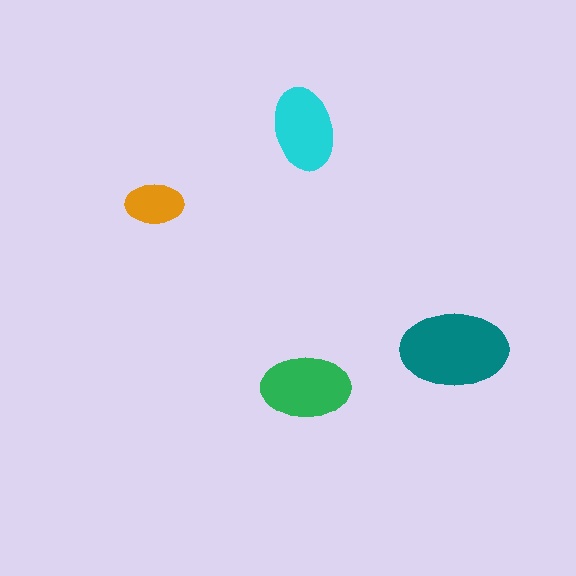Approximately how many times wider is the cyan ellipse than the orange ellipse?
About 1.5 times wider.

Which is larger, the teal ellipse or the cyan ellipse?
The teal one.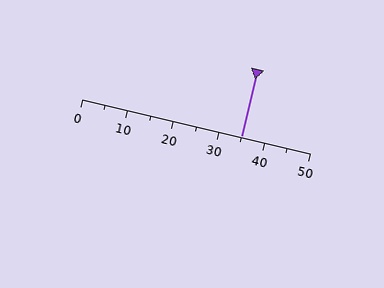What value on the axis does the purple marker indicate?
The marker indicates approximately 35.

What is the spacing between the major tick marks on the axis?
The major ticks are spaced 10 apart.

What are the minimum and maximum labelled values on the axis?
The axis runs from 0 to 50.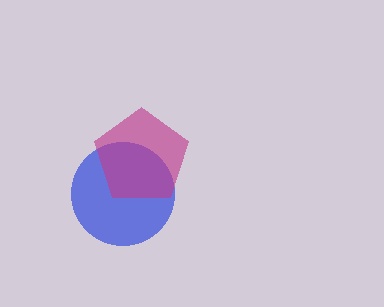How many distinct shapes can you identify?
There are 2 distinct shapes: a blue circle, a magenta pentagon.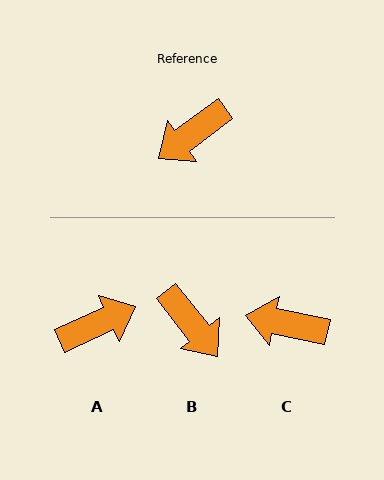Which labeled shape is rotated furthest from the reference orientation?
A, about 168 degrees away.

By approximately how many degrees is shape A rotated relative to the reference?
Approximately 168 degrees counter-clockwise.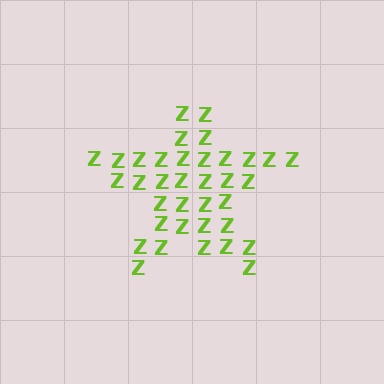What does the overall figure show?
The overall figure shows a star.